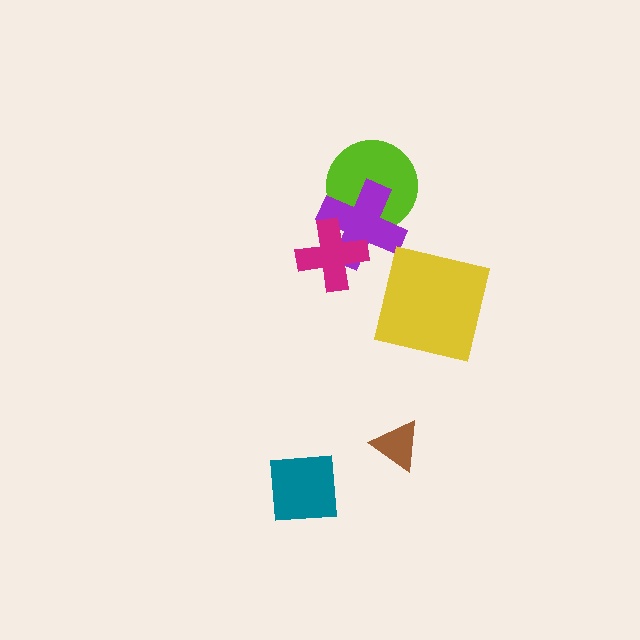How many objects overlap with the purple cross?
2 objects overlap with the purple cross.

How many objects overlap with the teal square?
0 objects overlap with the teal square.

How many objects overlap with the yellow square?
0 objects overlap with the yellow square.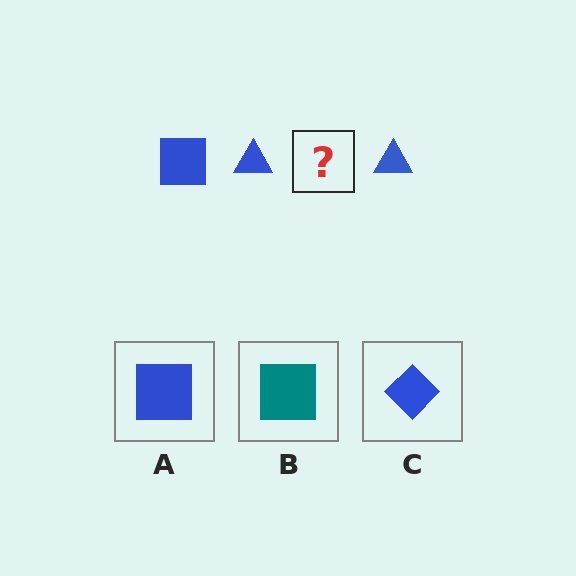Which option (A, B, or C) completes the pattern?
A.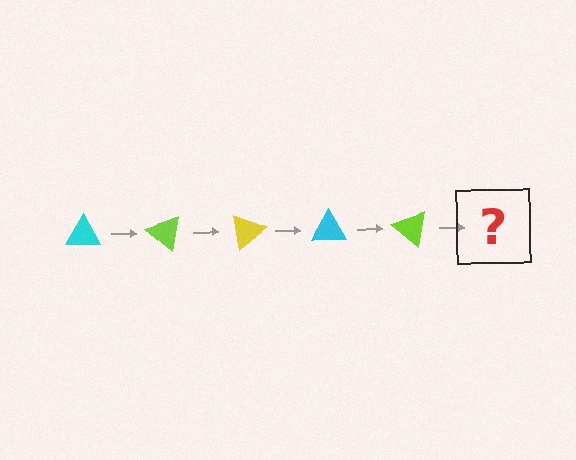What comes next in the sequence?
The next element should be a yellow triangle, rotated 200 degrees from the start.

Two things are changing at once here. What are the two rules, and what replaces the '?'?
The two rules are that it rotates 40 degrees each step and the color cycles through cyan, lime, and yellow. The '?' should be a yellow triangle, rotated 200 degrees from the start.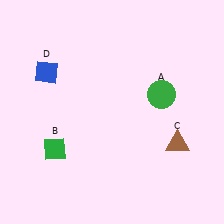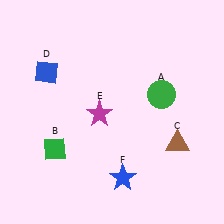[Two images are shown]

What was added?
A magenta star (E), a blue star (F) were added in Image 2.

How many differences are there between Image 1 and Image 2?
There are 2 differences between the two images.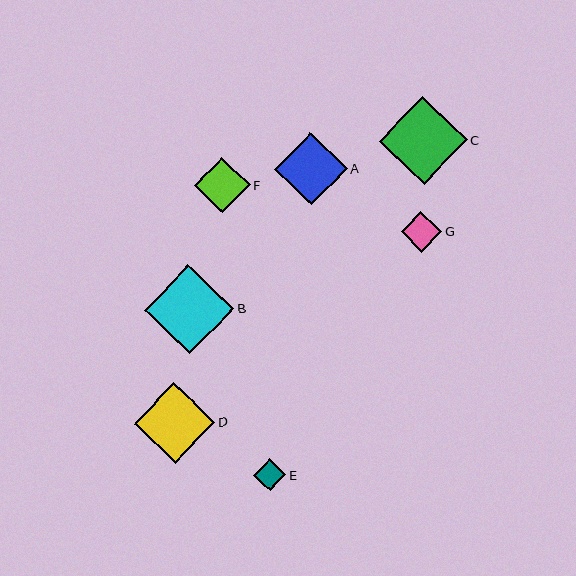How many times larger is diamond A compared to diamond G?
Diamond A is approximately 1.8 times the size of diamond G.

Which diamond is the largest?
Diamond B is the largest with a size of approximately 89 pixels.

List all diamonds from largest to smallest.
From largest to smallest: B, C, D, A, F, G, E.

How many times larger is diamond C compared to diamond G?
Diamond C is approximately 2.2 times the size of diamond G.